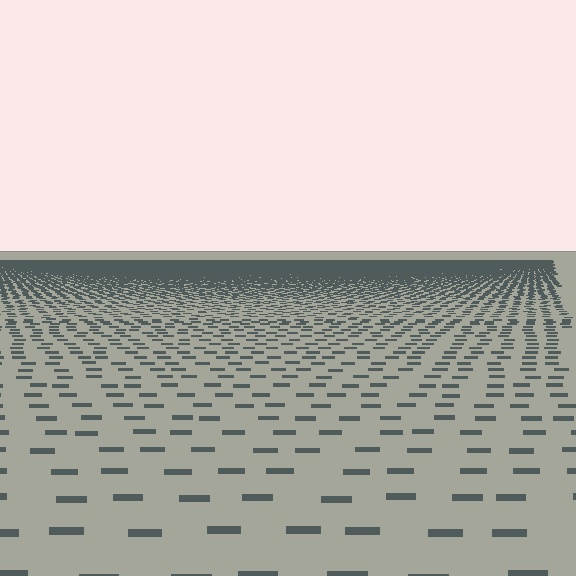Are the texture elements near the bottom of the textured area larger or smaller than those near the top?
Larger. Near the bottom, elements are closer to the viewer and appear at a bigger on-screen size.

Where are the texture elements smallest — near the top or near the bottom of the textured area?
Near the top.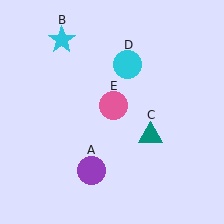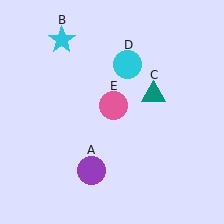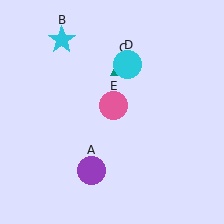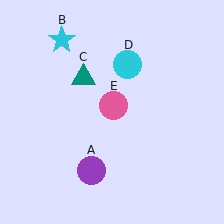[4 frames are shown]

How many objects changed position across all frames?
1 object changed position: teal triangle (object C).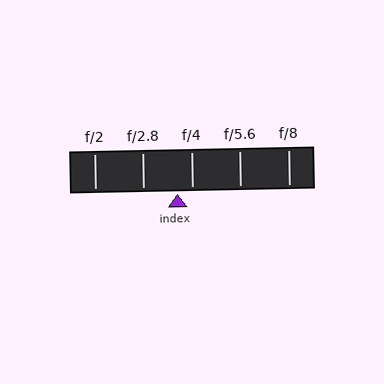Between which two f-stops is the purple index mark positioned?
The index mark is between f/2.8 and f/4.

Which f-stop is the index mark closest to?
The index mark is closest to f/4.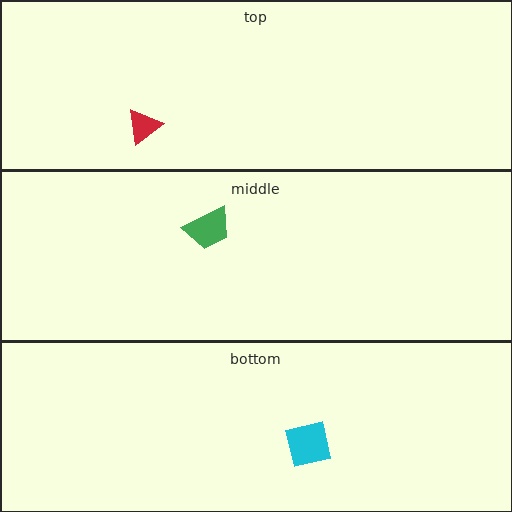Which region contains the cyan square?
The bottom region.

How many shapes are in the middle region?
1.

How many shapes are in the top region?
1.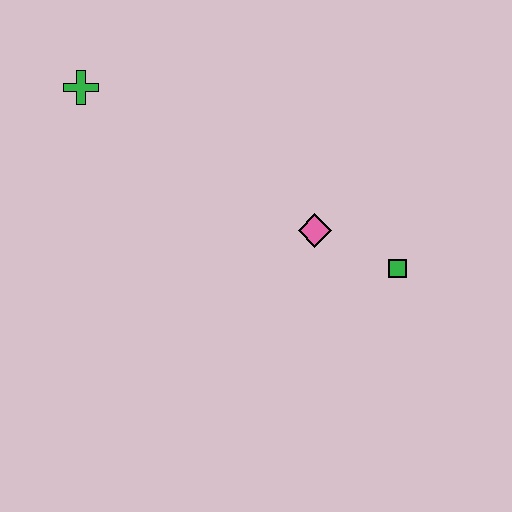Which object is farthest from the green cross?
The green square is farthest from the green cross.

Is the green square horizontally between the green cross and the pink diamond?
No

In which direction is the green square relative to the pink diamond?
The green square is to the right of the pink diamond.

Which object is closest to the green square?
The pink diamond is closest to the green square.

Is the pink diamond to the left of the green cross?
No